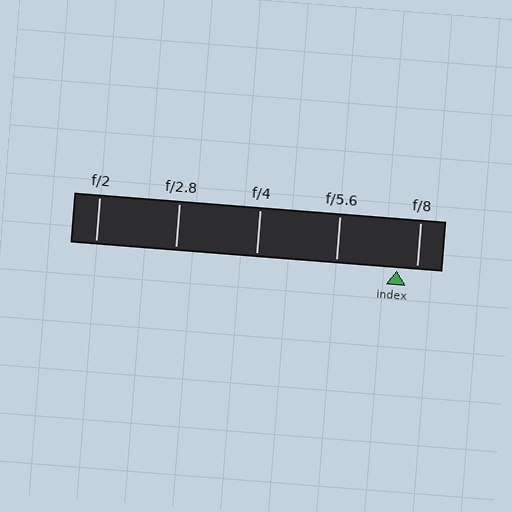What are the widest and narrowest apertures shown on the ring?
The widest aperture shown is f/2 and the narrowest is f/8.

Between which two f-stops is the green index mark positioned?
The index mark is between f/5.6 and f/8.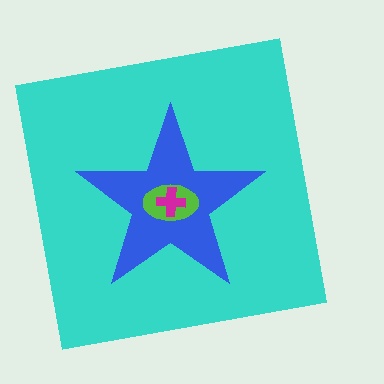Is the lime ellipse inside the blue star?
Yes.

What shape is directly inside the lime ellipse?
The magenta cross.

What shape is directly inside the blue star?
The lime ellipse.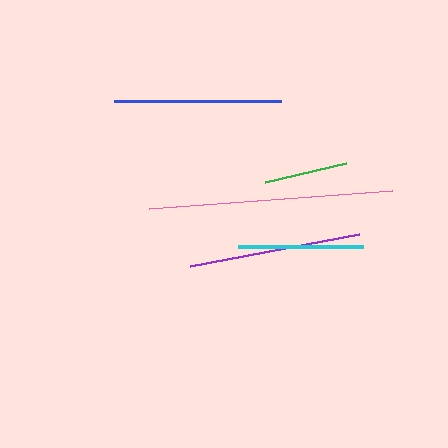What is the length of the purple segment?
The purple segment is approximately 171 pixels long.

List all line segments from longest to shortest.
From longest to shortest: pink, purple, blue, cyan, green.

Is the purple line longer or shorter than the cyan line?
The purple line is longer than the cyan line.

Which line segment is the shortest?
The green line is the shortest at approximately 84 pixels.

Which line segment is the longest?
The pink line is the longest at approximately 244 pixels.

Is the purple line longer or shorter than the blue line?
The purple line is longer than the blue line.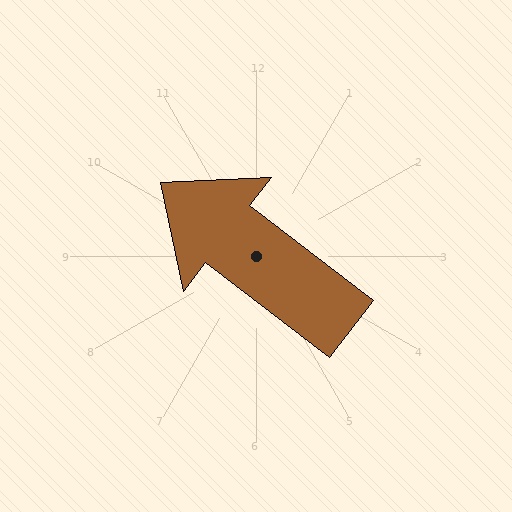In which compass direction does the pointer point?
Northwest.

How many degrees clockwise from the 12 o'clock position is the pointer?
Approximately 308 degrees.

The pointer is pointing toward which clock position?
Roughly 10 o'clock.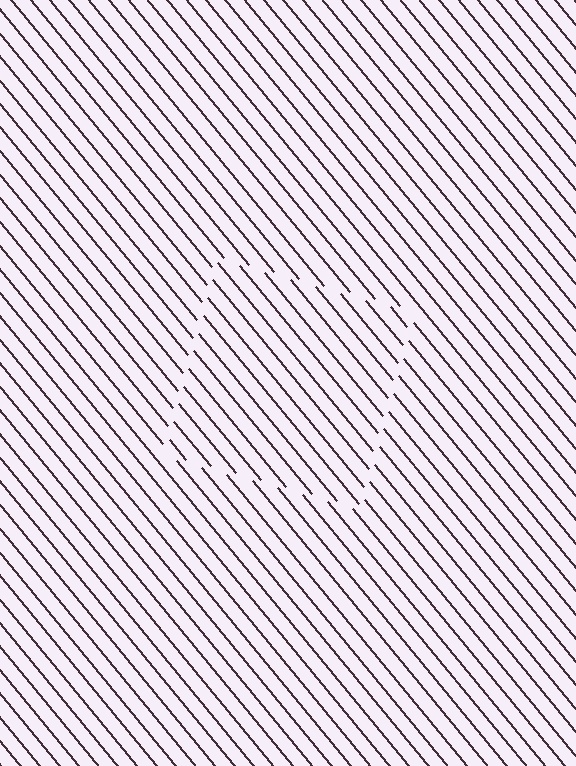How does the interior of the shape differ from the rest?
The interior of the shape contains the same grating, shifted by half a period — the contour is defined by the phase discontinuity where line-ends from the inner and outer gratings abut.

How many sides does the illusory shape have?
4 sides — the line-ends trace a square.